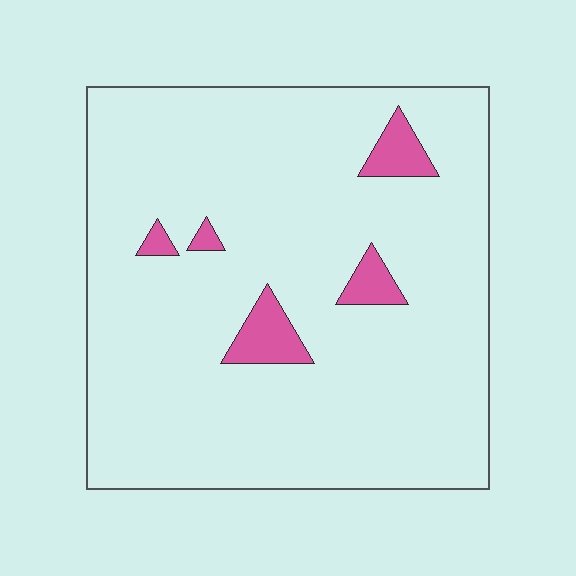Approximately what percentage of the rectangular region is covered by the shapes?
Approximately 5%.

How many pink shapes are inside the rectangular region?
5.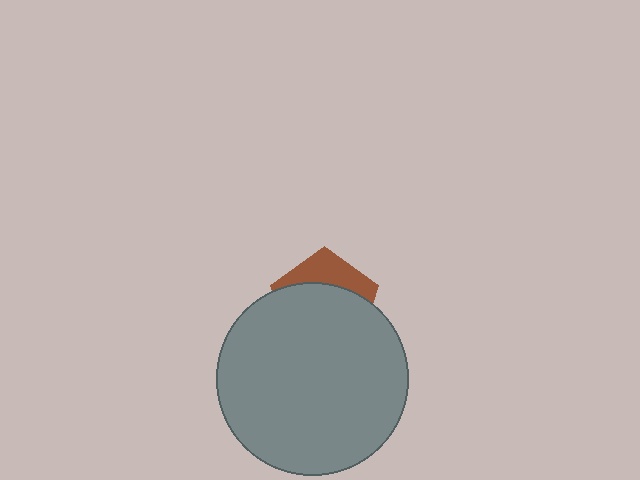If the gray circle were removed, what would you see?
You would see the complete brown pentagon.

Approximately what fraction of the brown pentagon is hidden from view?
Roughly 69% of the brown pentagon is hidden behind the gray circle.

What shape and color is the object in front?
The object in front is a gray circle.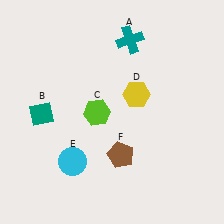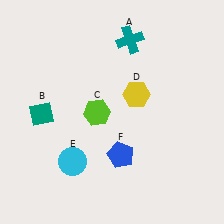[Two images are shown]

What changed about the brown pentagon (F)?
In Image 1, F is brown. In Image 2, it changed to blue.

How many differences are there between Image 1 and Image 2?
There is 1 difference between the two images.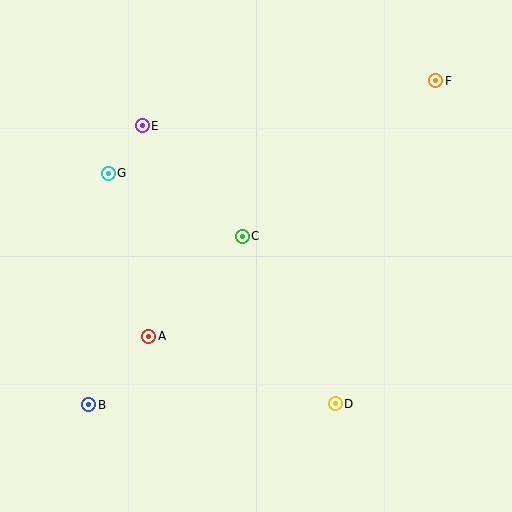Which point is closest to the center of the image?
Point C at (242, 236) is closest to the center.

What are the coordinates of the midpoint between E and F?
The midpoint between E and F is at (289, 103).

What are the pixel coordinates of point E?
Point E is at (142, 126).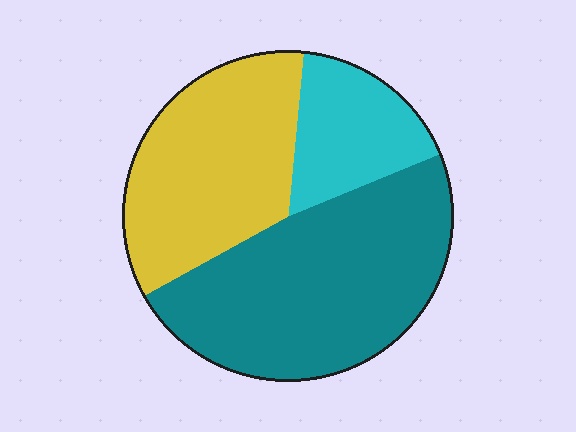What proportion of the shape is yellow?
Yellow takes up between a third and a half of the shape.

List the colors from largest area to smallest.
From largest to smallest: teal, yellow, cyan.